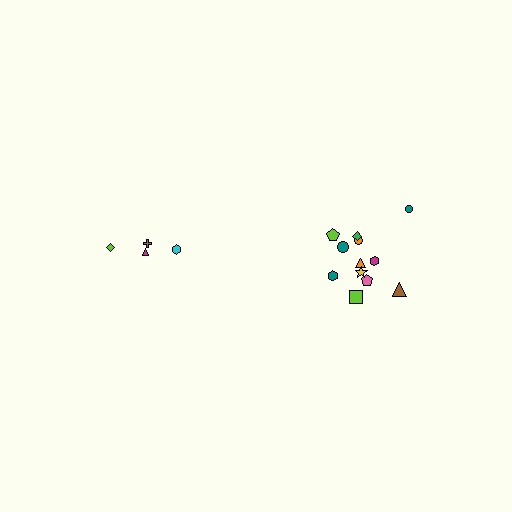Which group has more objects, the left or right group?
The right group.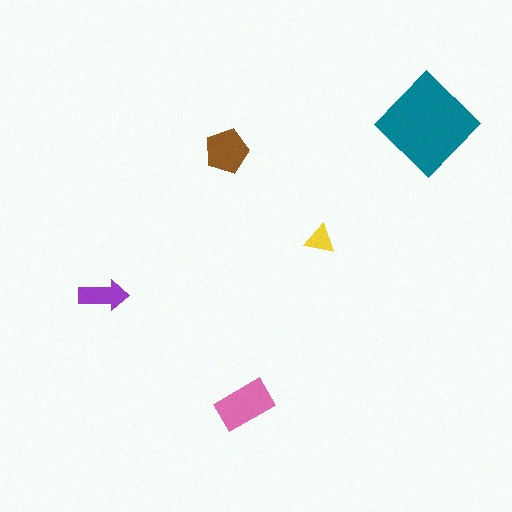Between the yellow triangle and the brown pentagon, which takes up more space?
The brown pentagon.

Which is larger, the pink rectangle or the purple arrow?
The pink rectangle.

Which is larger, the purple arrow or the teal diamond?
The teal diamond.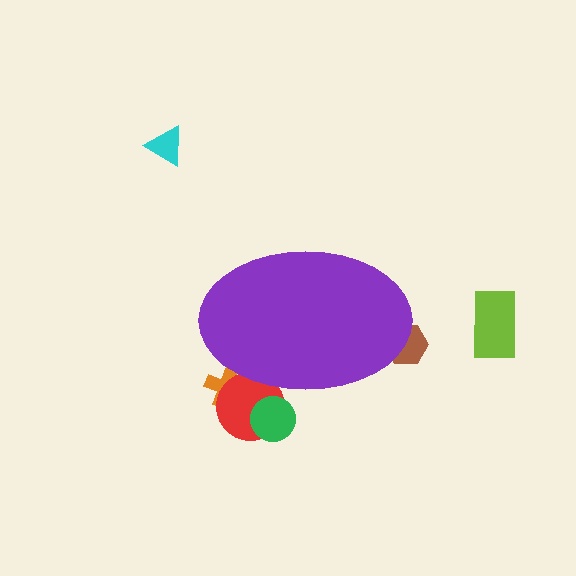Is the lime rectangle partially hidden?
No, the lime rectangle is fully visible.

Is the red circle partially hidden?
Yes, the red circle is partially hidden behind the purple ellipse.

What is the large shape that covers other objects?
A purple ellipse.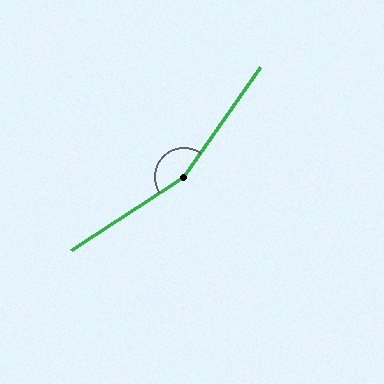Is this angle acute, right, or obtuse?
It is obtuse.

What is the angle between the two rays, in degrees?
Approximately 158 degrees.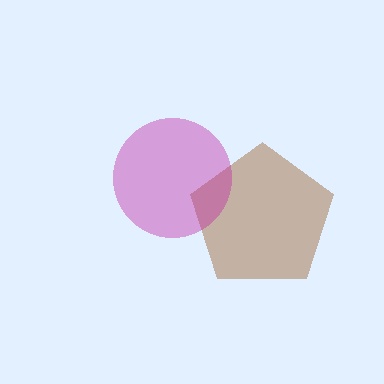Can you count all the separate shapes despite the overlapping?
Yes, there are 2 separate shapes.